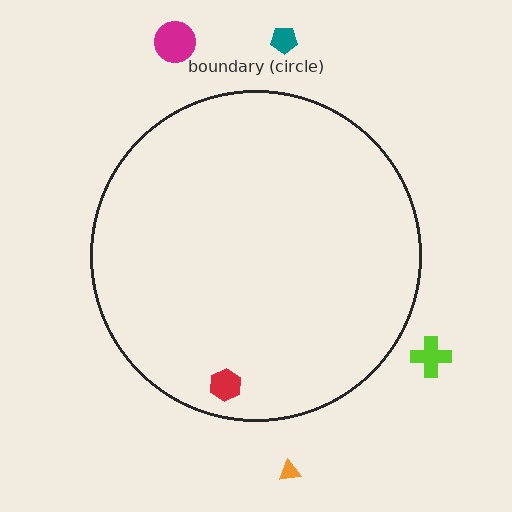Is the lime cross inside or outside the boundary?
Outside.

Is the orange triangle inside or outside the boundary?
Outside.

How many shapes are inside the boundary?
1 inside, 4 outside.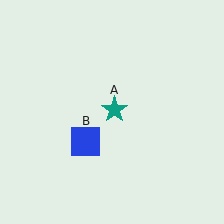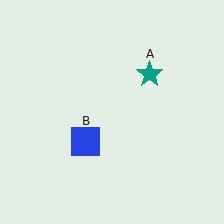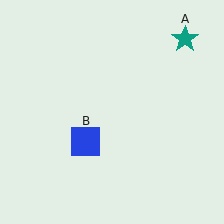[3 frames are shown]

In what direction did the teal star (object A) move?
The teal star (object A) moved up and to the right.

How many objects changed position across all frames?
1 object changed position: teal star (object A).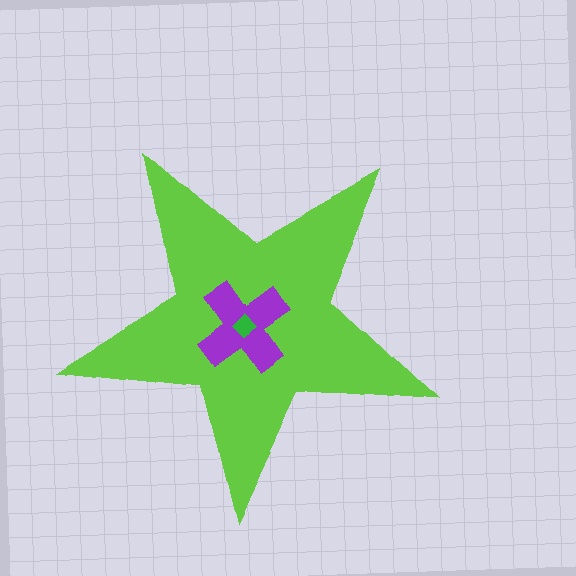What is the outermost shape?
The lime star.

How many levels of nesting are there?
3.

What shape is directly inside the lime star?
The purple cross.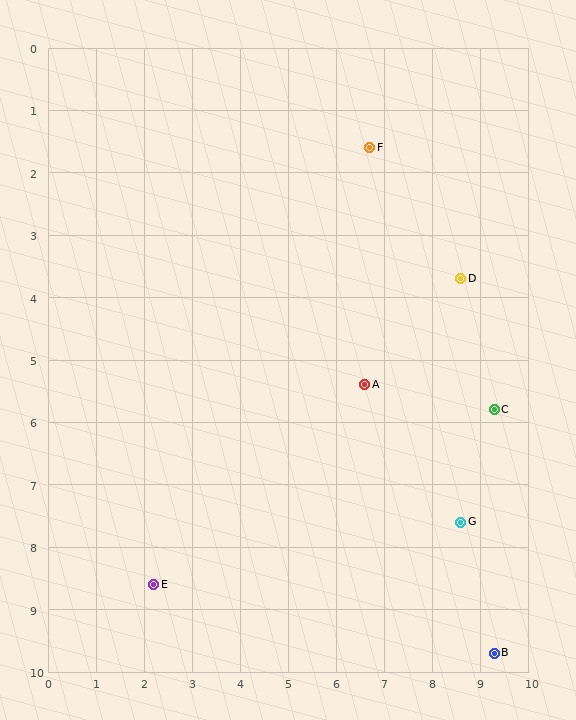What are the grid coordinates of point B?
Point B is at approximately (9.3, 9.7).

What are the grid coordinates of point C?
Point C is at approximately (9.3, 5.8).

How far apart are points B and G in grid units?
Points B and G are about 2.2 grid units apart.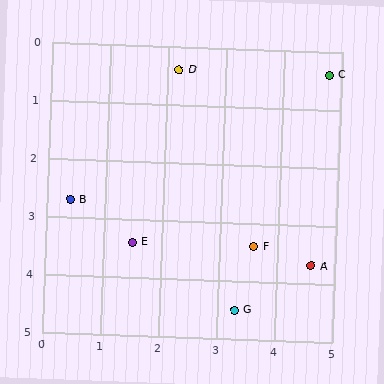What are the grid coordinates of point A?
Point A is at approximately (4.6, 3.7).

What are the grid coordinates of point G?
Point G is at approximately (3.3, 4.5).